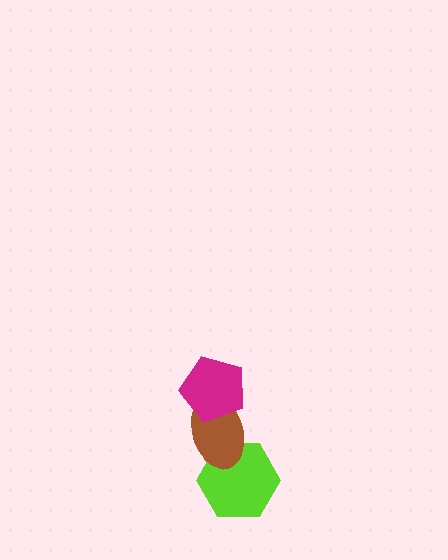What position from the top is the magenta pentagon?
The magenta pentagon is 1st from the top.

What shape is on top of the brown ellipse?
The magenta pentagon is on top of the brown ellipse.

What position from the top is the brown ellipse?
The brown ellipse is 2nd from the top.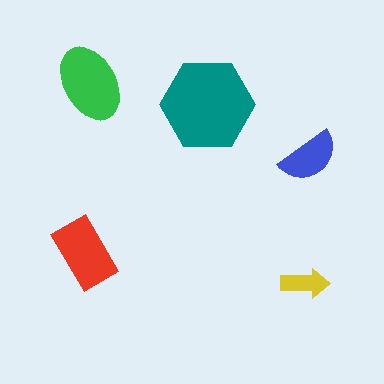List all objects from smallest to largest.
The yellow arrow, the blue semicircle, the red rectangle, the green ellipse, the teal hexagon.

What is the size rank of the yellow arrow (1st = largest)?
5th.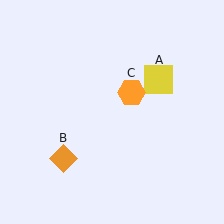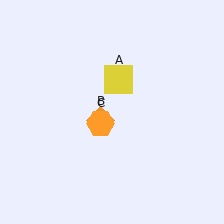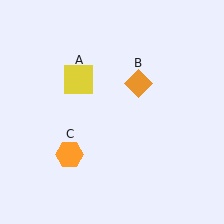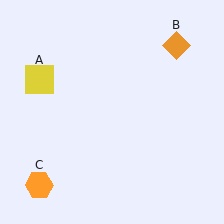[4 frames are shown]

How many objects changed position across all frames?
3 objects changed position: yellow square (object A), orange diamond (object B), orange hexagon (object C).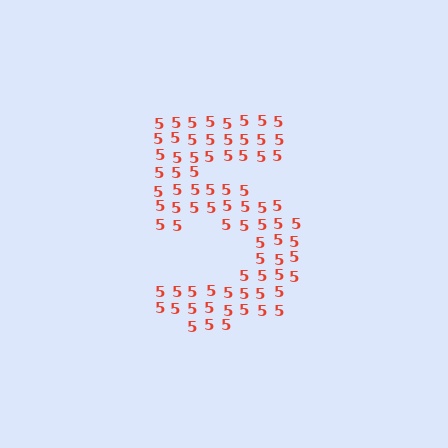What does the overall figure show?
The overall figure shows the digit 5.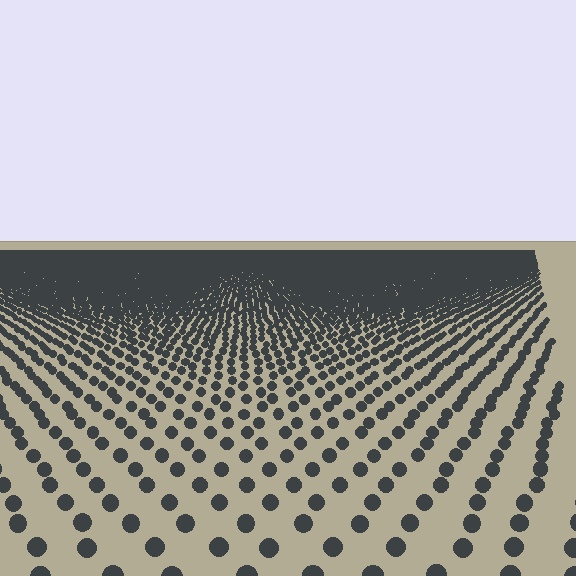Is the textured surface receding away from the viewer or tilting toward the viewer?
The surface is receding away from the viewer. Texture elements get smaller and denser toward the top.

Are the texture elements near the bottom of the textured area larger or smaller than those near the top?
Larger. Near the bottom, elements are closer to the viewer and appear at a bigger on-screen size.